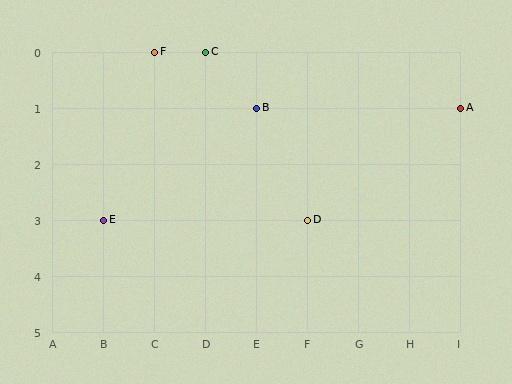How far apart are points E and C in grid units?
Points E and C are 2 columns and 3 rows apart (about 3.6 grid units diagonally).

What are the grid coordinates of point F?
Point F is at grid coordinates (C, 0).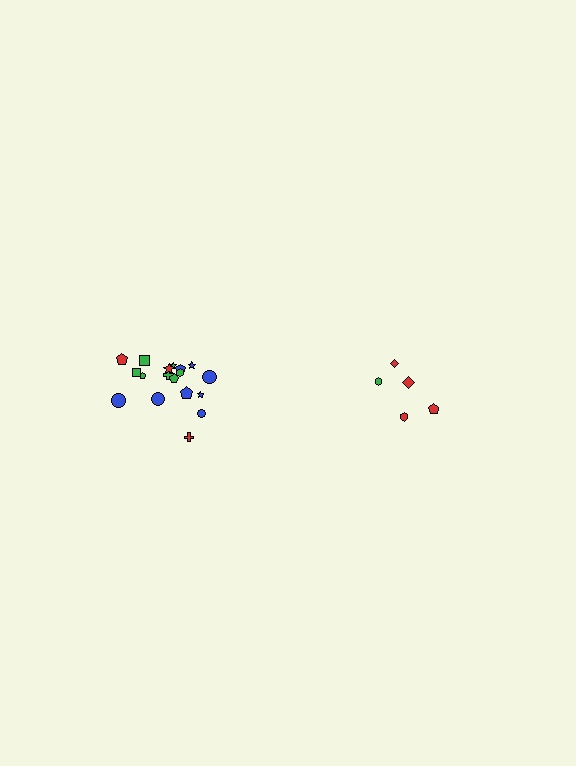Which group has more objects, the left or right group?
The left group.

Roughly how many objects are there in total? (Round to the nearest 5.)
Roughly 25 objects in total.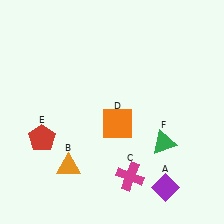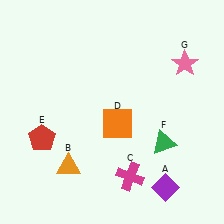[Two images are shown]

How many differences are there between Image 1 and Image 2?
There is 1 difference between the two images.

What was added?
A pink star (G) was added in Image 2.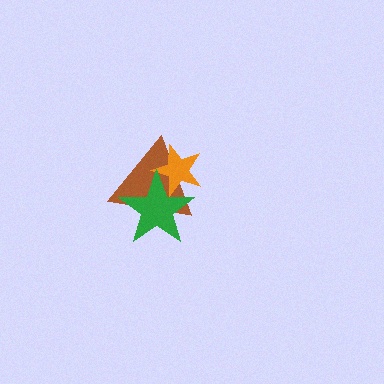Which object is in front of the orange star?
The green star is in front of the orange star.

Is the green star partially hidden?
No, no other shape covers it.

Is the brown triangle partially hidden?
Yes, it is partially covered by another shape.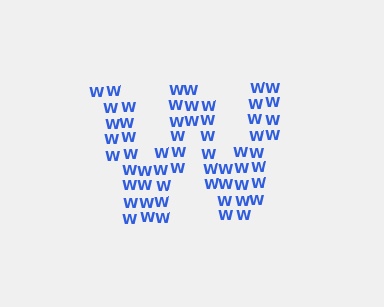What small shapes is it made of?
It is made of small letter W's.